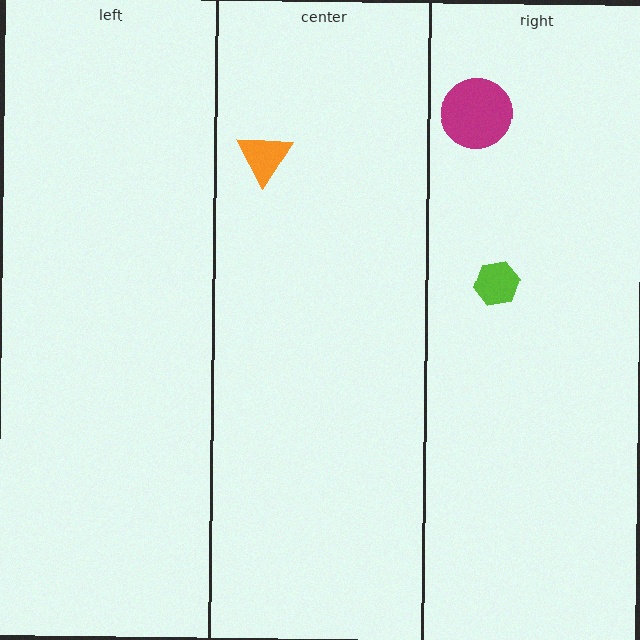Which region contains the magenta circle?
The right region.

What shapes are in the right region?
The magenta circle, the lime hexagon.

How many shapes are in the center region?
1.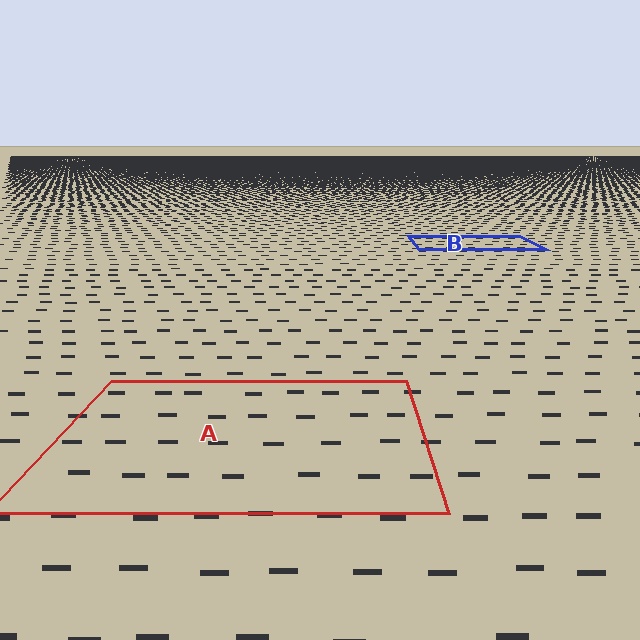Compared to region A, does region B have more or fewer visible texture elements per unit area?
Region B has more texture elements per unit area — they are packed more densely because it is farther away.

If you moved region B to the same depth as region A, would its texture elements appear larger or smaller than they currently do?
They would appear larger. At a closer depth, the same texture elements are projected at a bigger on-screen size.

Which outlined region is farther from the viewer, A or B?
Region B is farther from the viewer — the texture elements inside it appear smaller and more densely packed.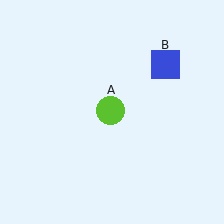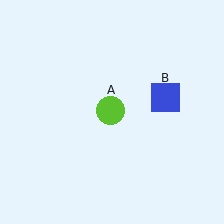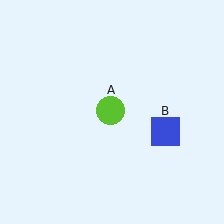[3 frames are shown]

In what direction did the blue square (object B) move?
The blue square (object B) moved down.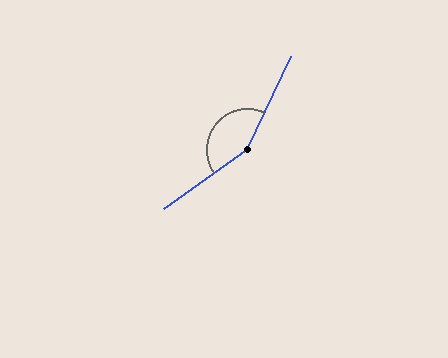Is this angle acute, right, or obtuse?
It is obtuse.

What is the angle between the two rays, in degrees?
Approximately 151 degrees.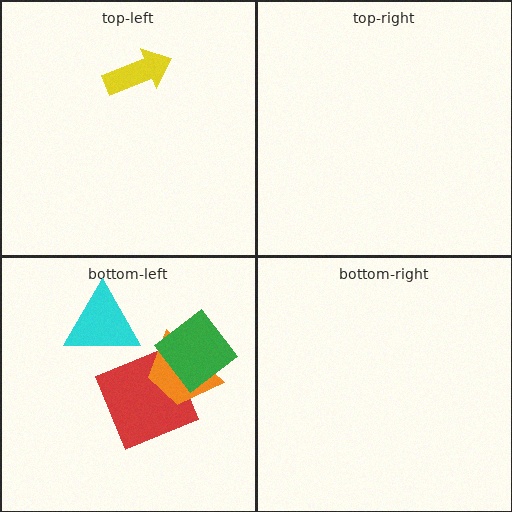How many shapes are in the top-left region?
1.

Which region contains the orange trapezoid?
The bottom-left region.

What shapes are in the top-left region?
The yellow arrow.